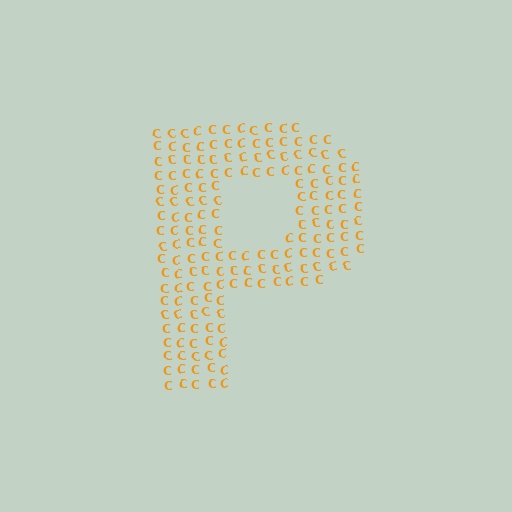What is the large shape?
The large shape is the letter P.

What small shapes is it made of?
It is made of small letter C's.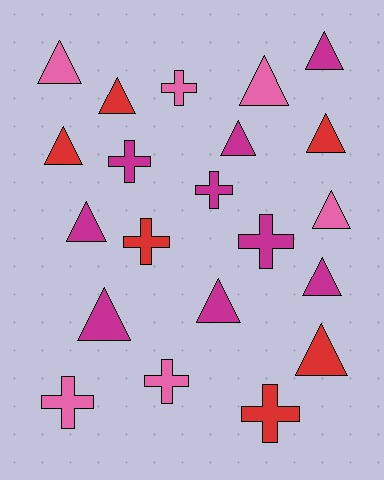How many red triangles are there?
There are 4 red triangles.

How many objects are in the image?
There are 21 objects.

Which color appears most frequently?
Magenta, with 9 objects.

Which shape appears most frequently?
Triangle, with 13 objects.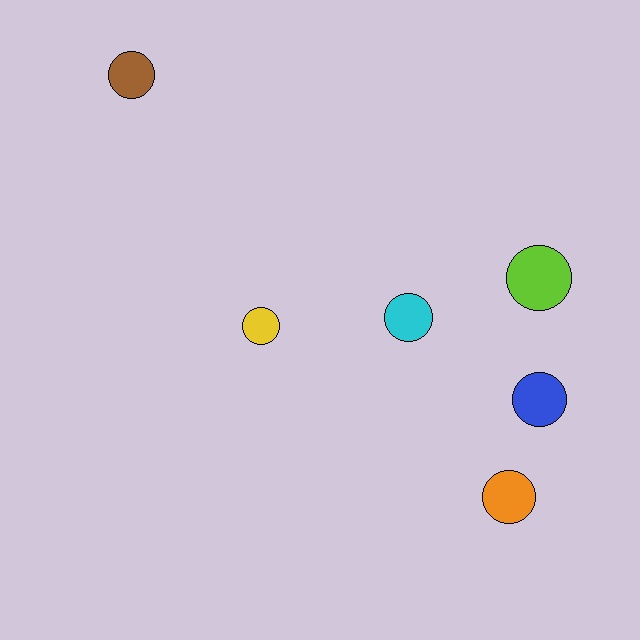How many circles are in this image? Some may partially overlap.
There are 6 circles.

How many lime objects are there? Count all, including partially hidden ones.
There is 1 lime object.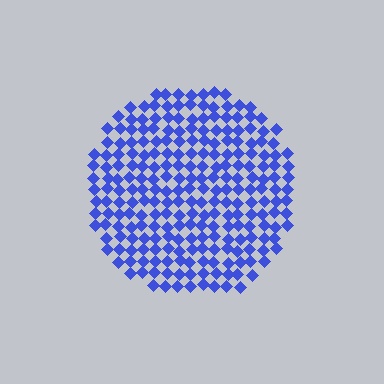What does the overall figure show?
The overall figure shows a circle.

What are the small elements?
The small elements are diamonds.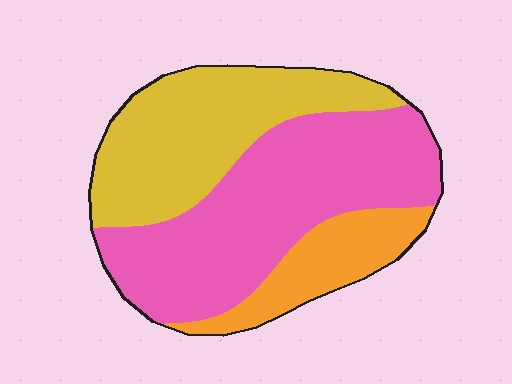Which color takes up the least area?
Orange, at roughly 15%.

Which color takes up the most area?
Pink, at roughly 50%.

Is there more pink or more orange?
Pink.